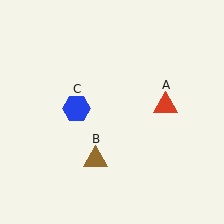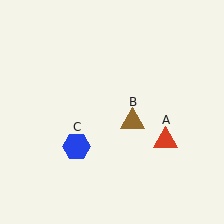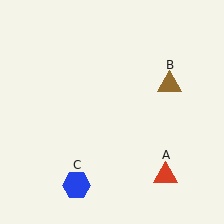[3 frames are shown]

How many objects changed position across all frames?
3 objects changed position: red triangle (object A), brown triangle (object B), blue hexagon (object C).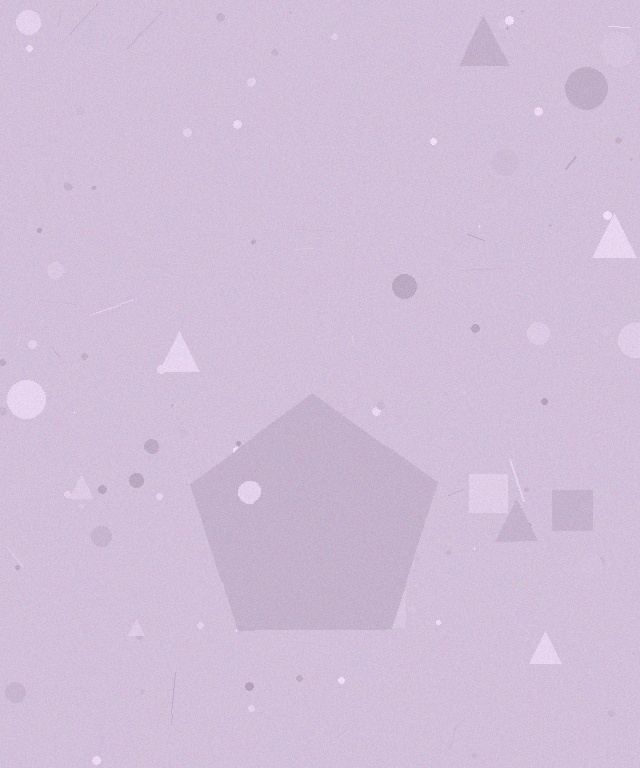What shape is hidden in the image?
A pentagon is hidden in the image.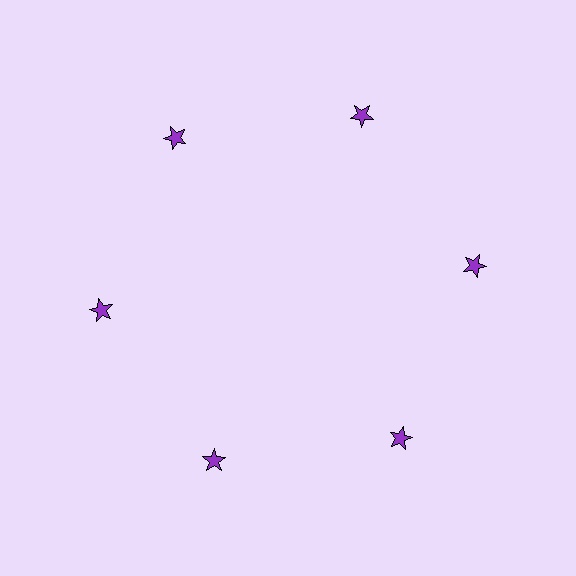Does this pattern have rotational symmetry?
Yes, this pattern has 6-fold rotational symmetry. It looks the same after rotating 60 degrees around the center.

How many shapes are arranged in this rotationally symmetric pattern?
There are 6 shapes, arranged in 6 groups of 1.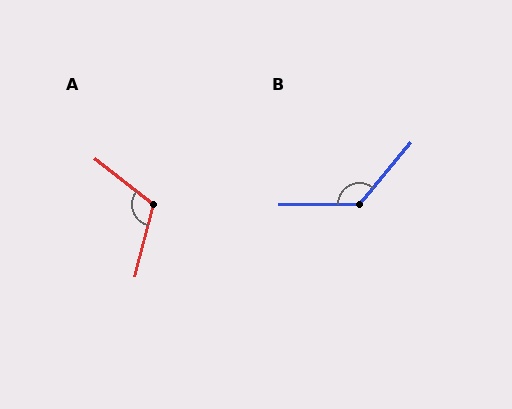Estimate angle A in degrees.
Approximately 114 degrees.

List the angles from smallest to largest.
A (114°), B (130°).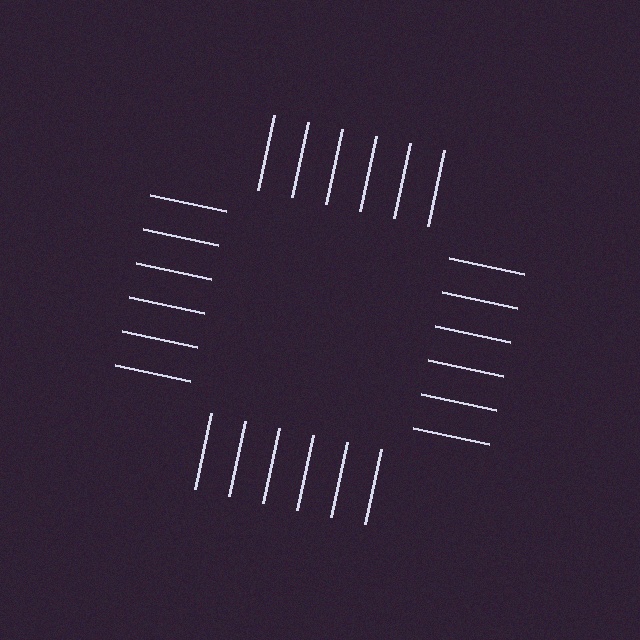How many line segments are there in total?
24 — 6 along each of the 4 edges.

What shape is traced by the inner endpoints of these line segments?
An illusory square — the line segments terminate on its edges but no continuous stroke is drawn.